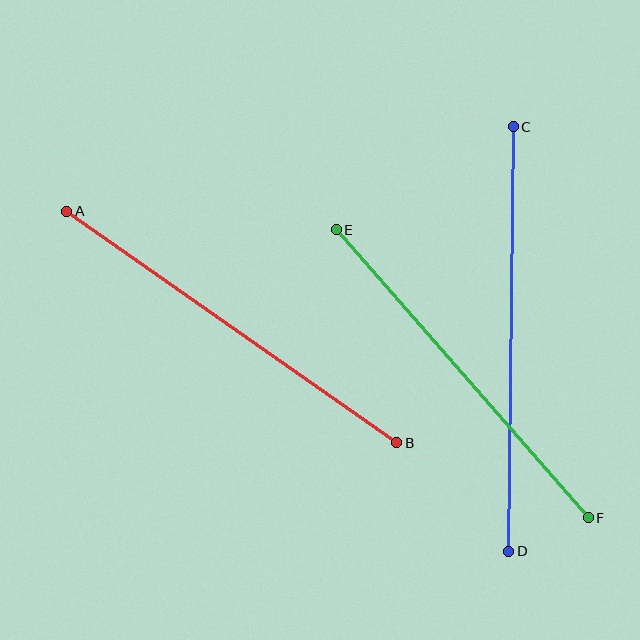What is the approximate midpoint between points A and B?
The midpoint is at approximately (232, 327) pixels.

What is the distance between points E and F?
The distance is approximately 383 pixels.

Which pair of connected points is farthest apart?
Points C and D are farthest apart.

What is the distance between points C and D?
The distance is approximately 425 pixels.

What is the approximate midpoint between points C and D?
The midpoint is at approximately (511, 339) pixels.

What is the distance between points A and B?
The distance is approximately 403 pixels.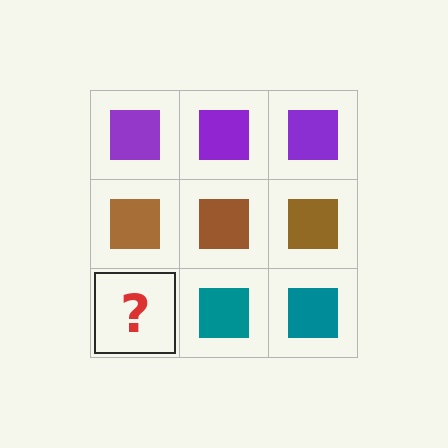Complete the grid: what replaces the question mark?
The question mark should be replaced with a teal square.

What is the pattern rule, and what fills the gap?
The rule is that each row has a consistent color. The gap should be filled with a teal square.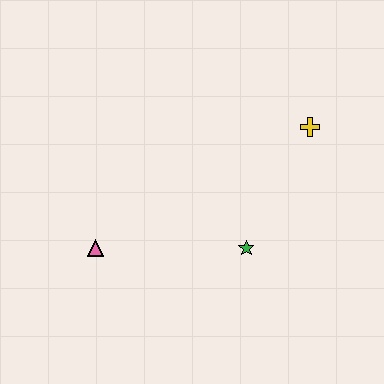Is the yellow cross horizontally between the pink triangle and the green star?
No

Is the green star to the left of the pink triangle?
No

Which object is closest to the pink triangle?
The green star is closest to the pink triangle.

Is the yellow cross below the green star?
No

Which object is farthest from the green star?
The pink triangle is farthest from the green star.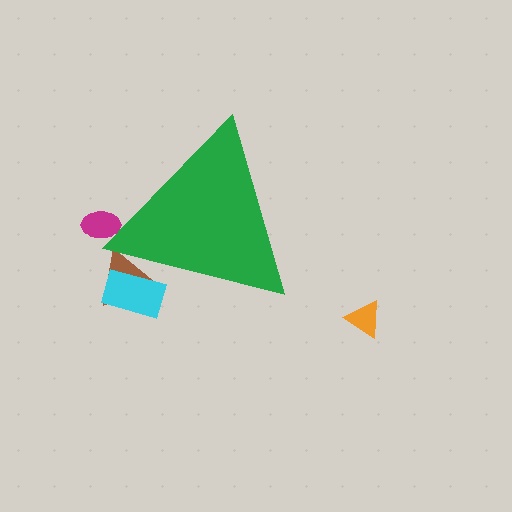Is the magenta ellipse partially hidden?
Yes, the magenta ellipse is partially hidden behind the green triangle.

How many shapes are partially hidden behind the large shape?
3 shapes are partially hidden.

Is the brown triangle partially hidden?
Yes, the brown triangle is partially hidden behind the green triangle.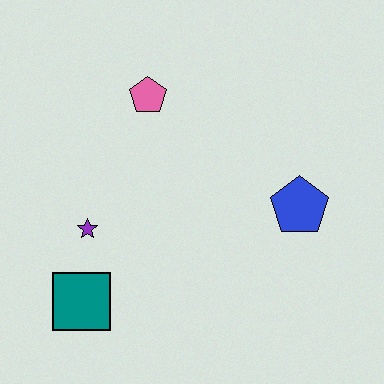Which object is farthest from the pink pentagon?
The teal square is farthest from the pink pentagon.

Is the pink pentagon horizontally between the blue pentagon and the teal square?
Yes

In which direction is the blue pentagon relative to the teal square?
The blue pentagon is to the right of the teal square.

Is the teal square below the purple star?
Yes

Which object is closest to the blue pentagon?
The pink pentagon is closest to the blue pentagon.